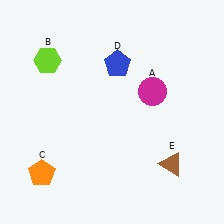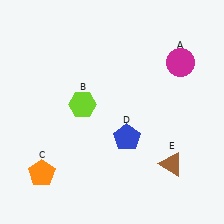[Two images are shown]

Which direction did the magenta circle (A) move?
The magenta circle (A) moved right.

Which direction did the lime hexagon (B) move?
The lime hexagon (B) moved down.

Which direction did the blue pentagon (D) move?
The blue pentagon (D) moved down.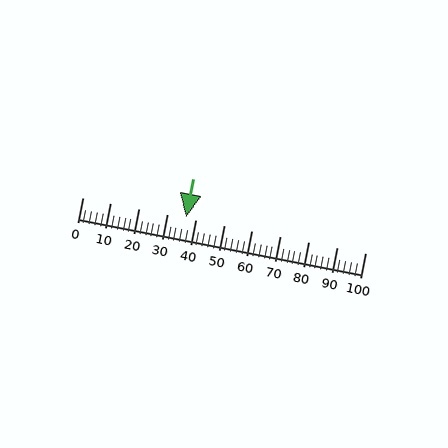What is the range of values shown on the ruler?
The ruler shows values from 0 to 100.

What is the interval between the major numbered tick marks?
The major tick marks are spaced 10 units apart.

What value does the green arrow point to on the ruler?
The green arrow points to approximately 37.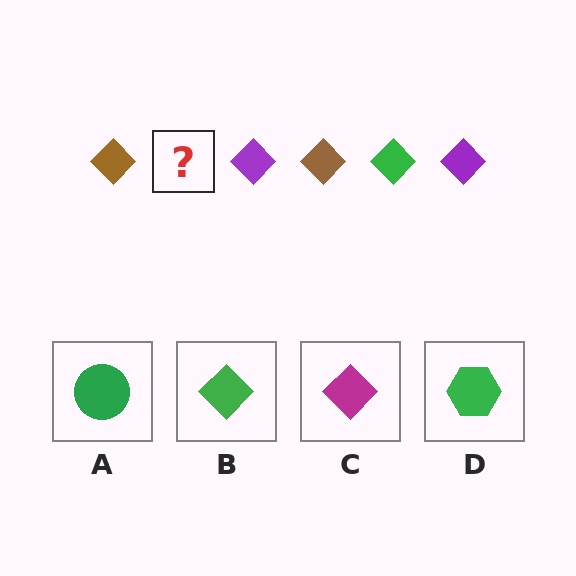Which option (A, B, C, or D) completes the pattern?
B.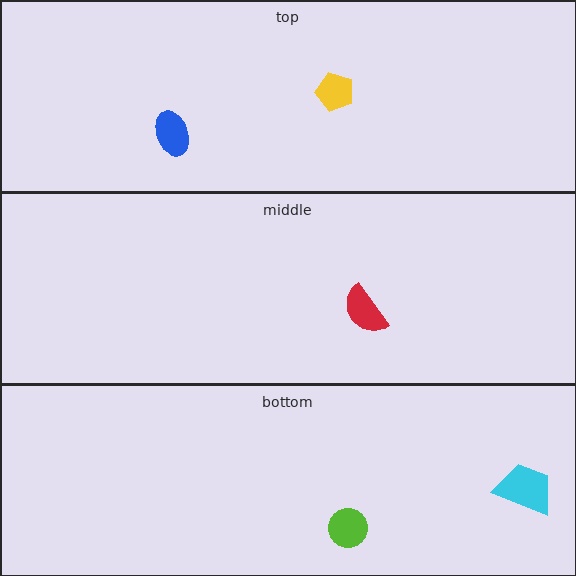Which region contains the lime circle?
The bottom region.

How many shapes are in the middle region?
1.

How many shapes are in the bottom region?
2.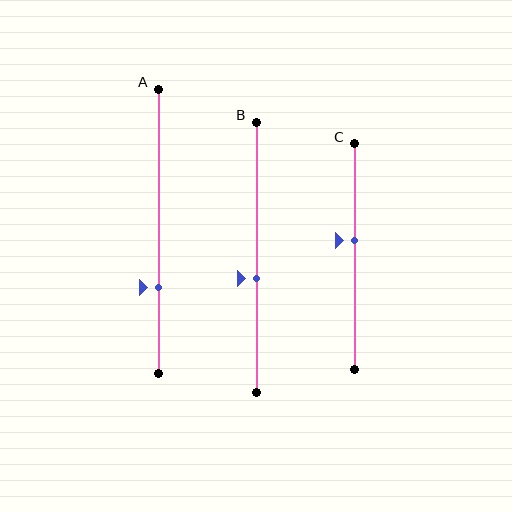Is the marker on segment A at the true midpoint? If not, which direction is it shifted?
No, the marker on segment A is shifted downward by about 20% of the segment length.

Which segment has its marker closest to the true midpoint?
Segment C has its marker closest to the true midpoint.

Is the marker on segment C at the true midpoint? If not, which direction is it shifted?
No, the marker on segment C is shifted upward by about 7% of the segment length.